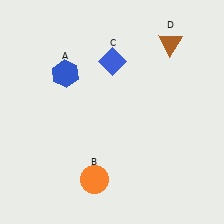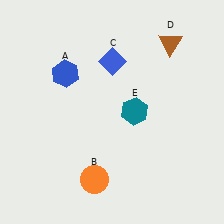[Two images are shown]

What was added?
A teal hexagon (E) was added in Image 2.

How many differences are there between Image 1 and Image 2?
There is 1 difference between the two images.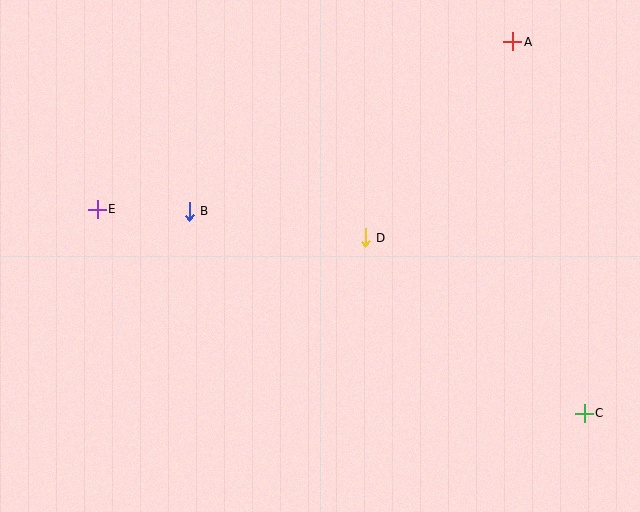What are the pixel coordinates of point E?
Point E is at (97, 209).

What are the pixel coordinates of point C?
Point C is at (584, 413).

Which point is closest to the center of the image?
Point D at (365, 238) is closest to the center.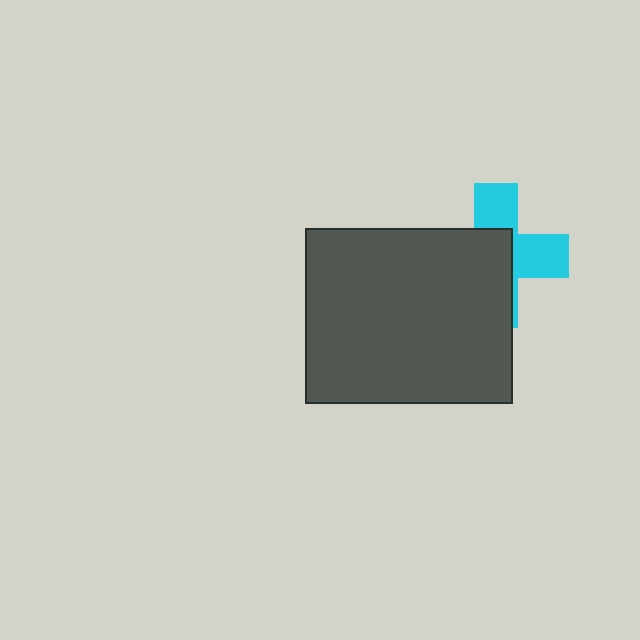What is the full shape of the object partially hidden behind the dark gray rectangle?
The partially hidden object is a cyan cross.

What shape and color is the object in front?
The object in front is a dark gray rectangle.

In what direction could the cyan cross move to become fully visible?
The cyan cross could move toward the upper-right. That would shift it out from behind the dark gray rectangle entirely.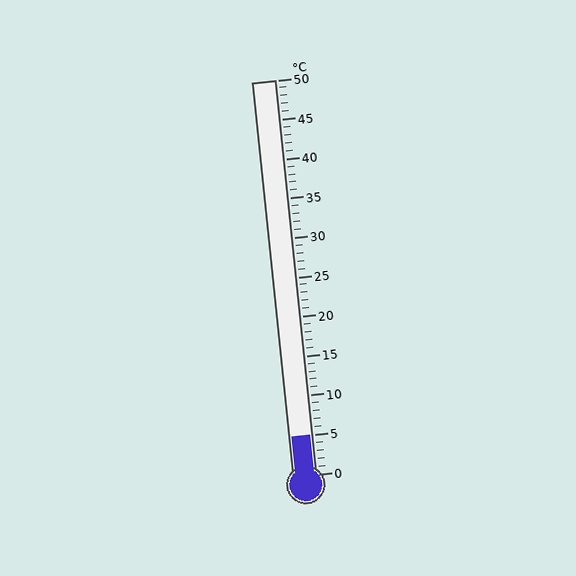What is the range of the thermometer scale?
The thermometer scale ranges from 0°C to 50°C.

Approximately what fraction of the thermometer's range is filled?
The thermometer is filled to approximately 10% of its range.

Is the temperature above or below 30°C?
The temperature is below 30°C.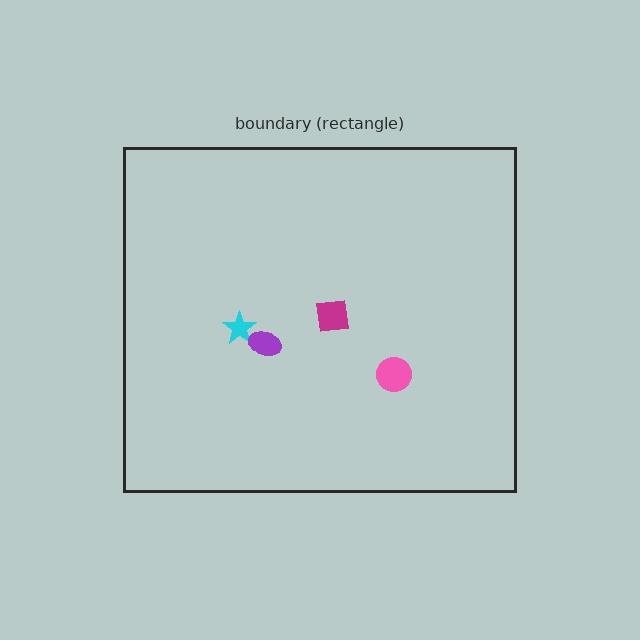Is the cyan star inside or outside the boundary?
Inside.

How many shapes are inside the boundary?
4 inside, 0 outside.